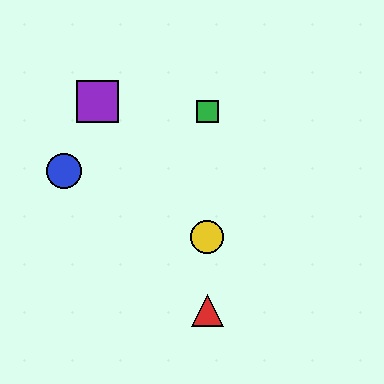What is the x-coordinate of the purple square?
The purple square is at x≈98.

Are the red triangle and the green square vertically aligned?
Yes, both are at x≈207.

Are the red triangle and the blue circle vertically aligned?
No, the red triangle is at x≈207 and the blue circle is at x≈64.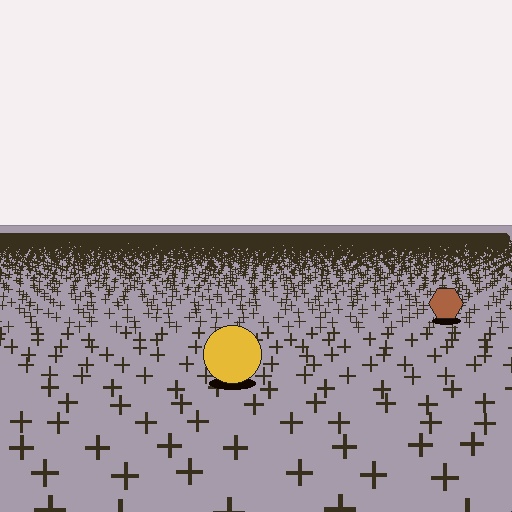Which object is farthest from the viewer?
The brown hexagon is farthest from the viewer. It appears smaller and the ground texture around it is denser.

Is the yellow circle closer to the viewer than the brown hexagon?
Yes. The yellow circle is closer — you can tell from the texture gradient: the ground texture is coarser near it.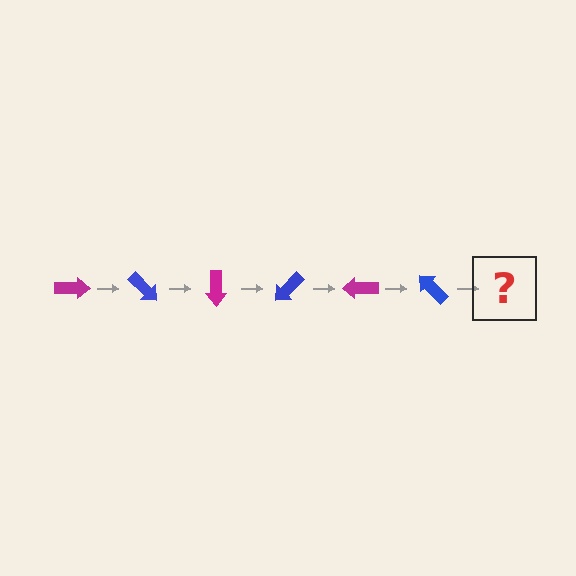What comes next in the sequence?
The next element should be a magenta arrow, rotated 270 degrees from the start.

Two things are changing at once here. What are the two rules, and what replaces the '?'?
The two rules are that it rotates 45 degrees each step and the color cycles through magenta and blue. The '?' should be a magenta arrow, rotated 270 degrees from the start.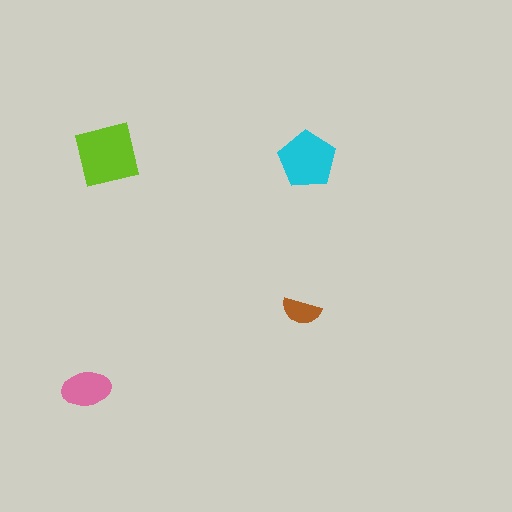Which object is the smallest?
The brown semicircle.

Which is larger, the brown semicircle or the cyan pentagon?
The cyan pentagon.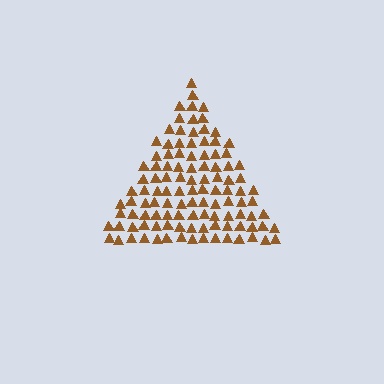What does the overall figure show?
The overall figure shows a triangle.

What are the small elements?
The small elements are triangles.